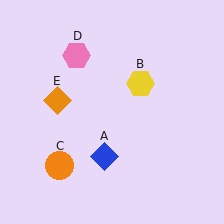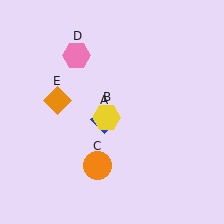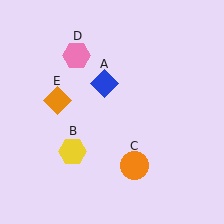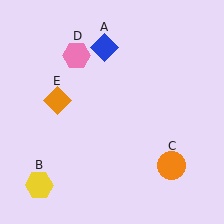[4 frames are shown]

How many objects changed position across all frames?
3 objects changed position: blue diamond (object A), yellow hexagon (object B), orange circle (object C).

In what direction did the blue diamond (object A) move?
The blue diamond (object A) moved up.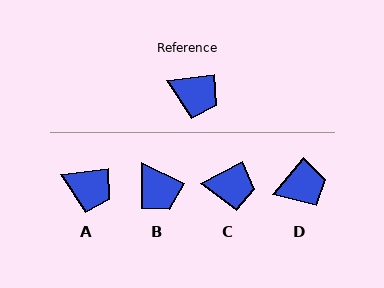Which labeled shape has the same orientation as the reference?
A.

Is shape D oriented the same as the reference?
No, it is off by about 43 degrees.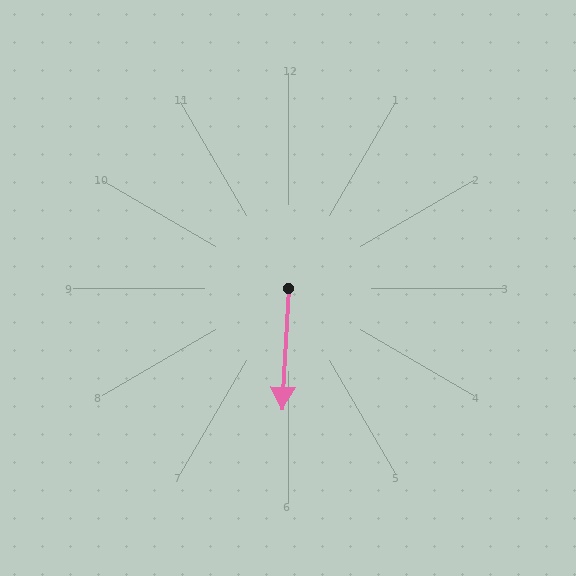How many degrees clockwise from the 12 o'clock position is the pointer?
Approximately 183 degrees.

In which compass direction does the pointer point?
South.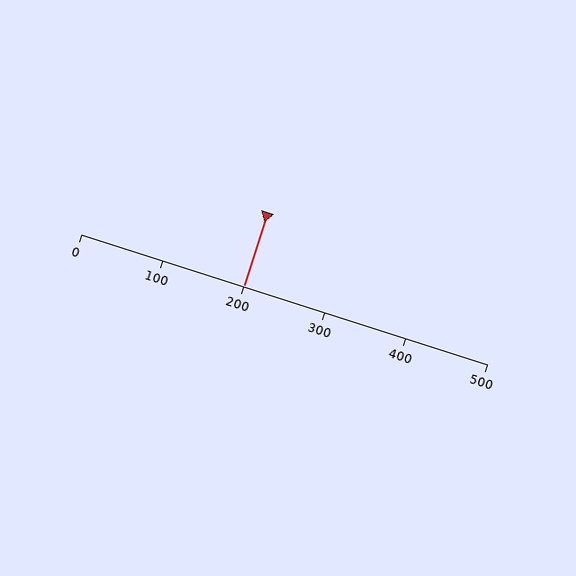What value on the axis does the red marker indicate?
The marker indicates approximately 200.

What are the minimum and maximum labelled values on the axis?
The axis runs from 0 to 500.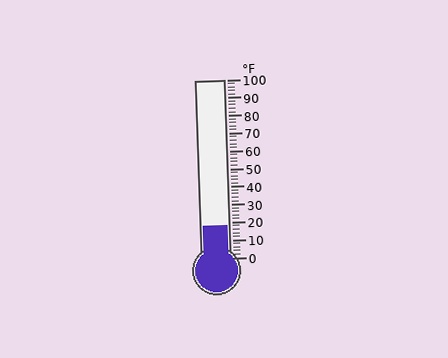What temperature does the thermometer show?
The thermometer shows approximately 18°F.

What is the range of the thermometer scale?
The thermometer scale ranges from 0°F to 100°F.